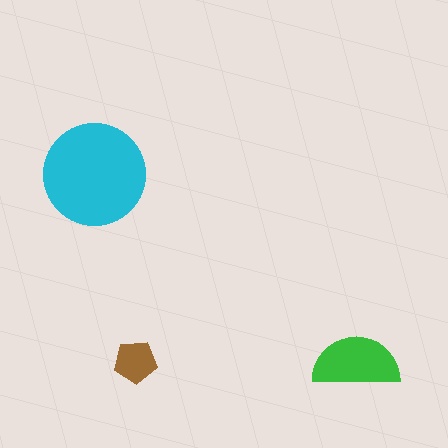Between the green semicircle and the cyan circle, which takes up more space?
The cyan circle.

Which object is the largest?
The cyan circle.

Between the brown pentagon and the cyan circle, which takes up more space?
The cyan circle.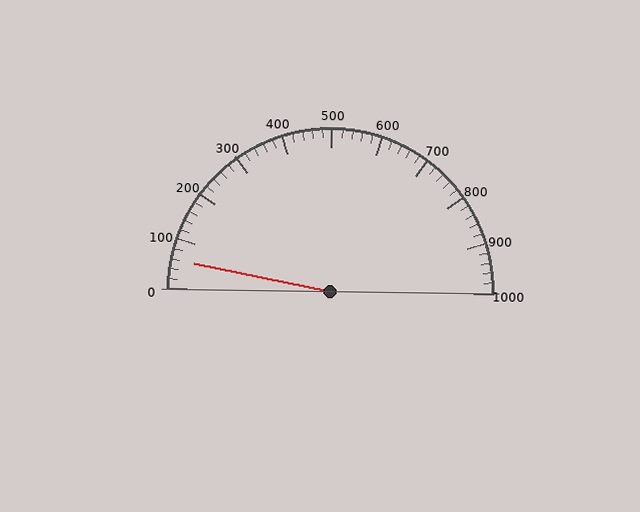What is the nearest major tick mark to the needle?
The nearest major tick mark is 100.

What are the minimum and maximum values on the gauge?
The gauge ranges from 0 to 1000.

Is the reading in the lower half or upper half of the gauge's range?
The reading is in the lower half of the range (0 to 1000).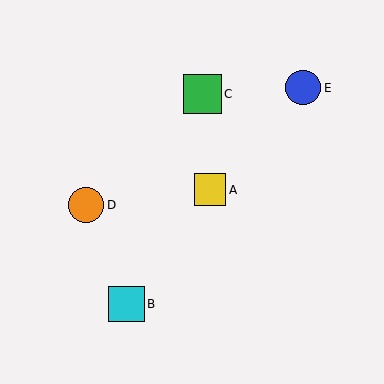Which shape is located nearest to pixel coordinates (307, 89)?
The blue circle (labeled E) at (303, 88) is nearest to that location.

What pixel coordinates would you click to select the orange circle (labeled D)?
Click at (86, 205) to select the orange circle D.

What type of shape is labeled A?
Shape A is a yellow square.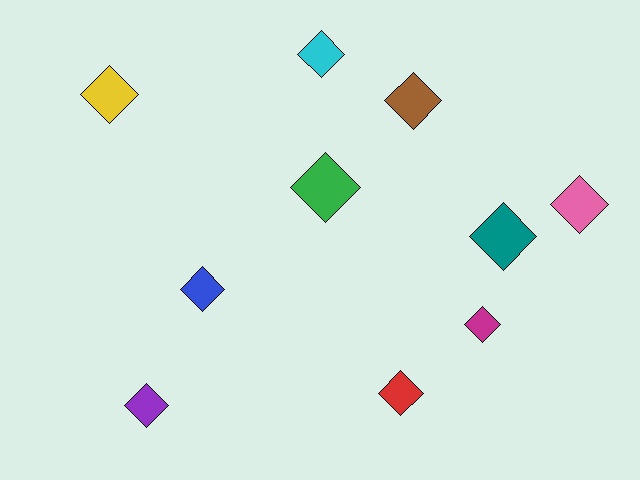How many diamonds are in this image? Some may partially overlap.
There are 10 diamonds.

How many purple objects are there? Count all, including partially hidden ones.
There is 1 purple object.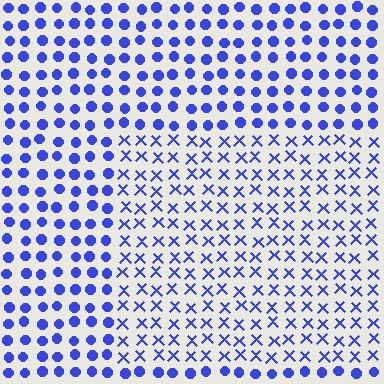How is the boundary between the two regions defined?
The boundary is defined by a change in element shape: X marks inside vs. circles outside. All elements share the same color and spacing.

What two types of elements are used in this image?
The image uses X marks inside the rectangle region and circles outside it.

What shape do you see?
I see a rectangle.